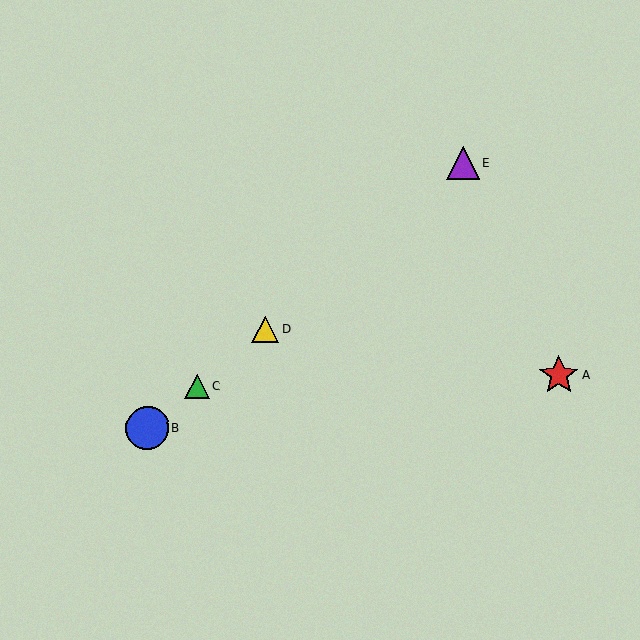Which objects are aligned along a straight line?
Objects B, C, D, E are aligned along a straight line.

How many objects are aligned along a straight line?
4 objects (B, C, D, E) are aligned along a straight line.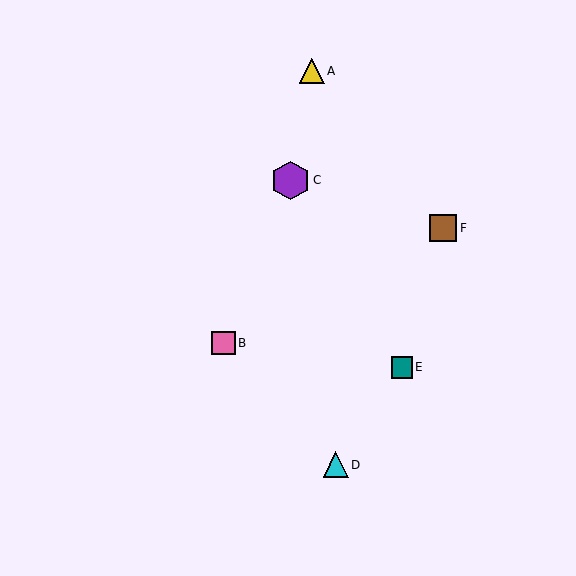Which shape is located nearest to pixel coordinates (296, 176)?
The purple hexagon (labeled C) at (291, 180) is nearest to that location.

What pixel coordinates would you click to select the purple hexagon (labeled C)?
Click at (291, 180) to select the purple hexagon C.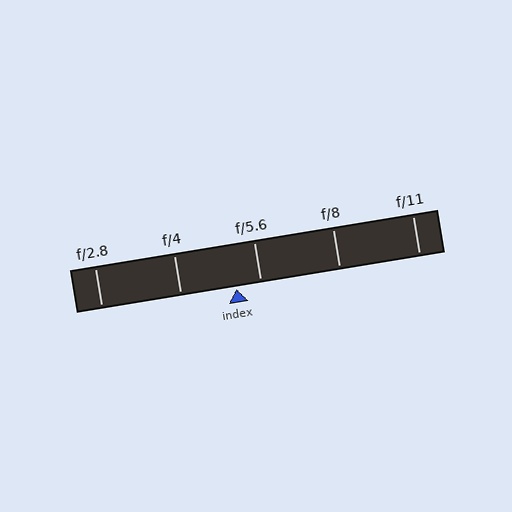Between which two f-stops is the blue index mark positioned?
The index mark is between f/4 and f/5.6.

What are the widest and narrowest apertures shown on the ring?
The widest aperture shown is f/2.8 and the narrowest is f/11.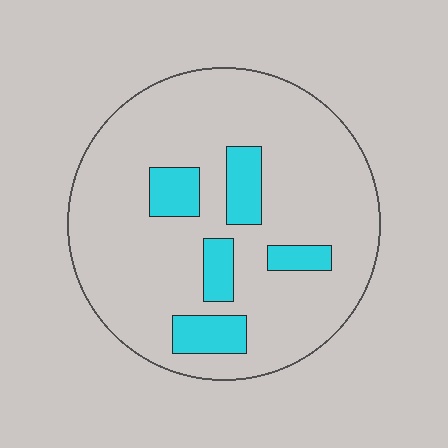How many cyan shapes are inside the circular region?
5.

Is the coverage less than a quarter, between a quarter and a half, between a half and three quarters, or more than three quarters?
Less than a quarter.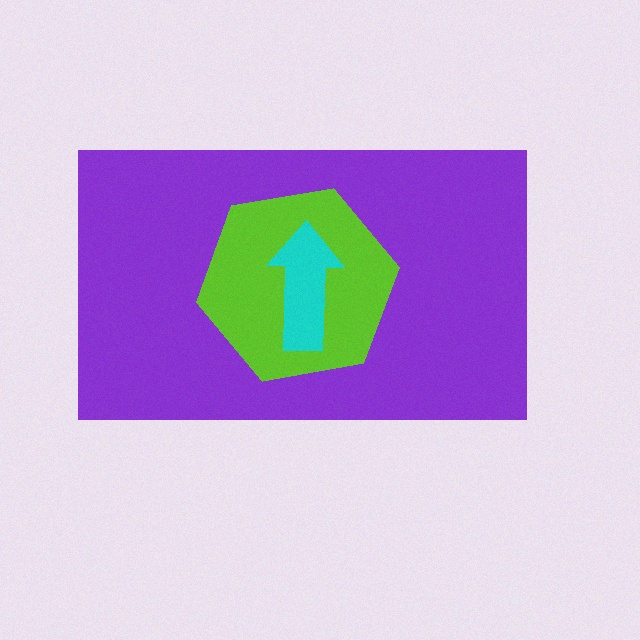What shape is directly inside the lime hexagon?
The cyan arrow.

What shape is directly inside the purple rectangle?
The lime hexagon.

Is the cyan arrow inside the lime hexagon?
Yes.